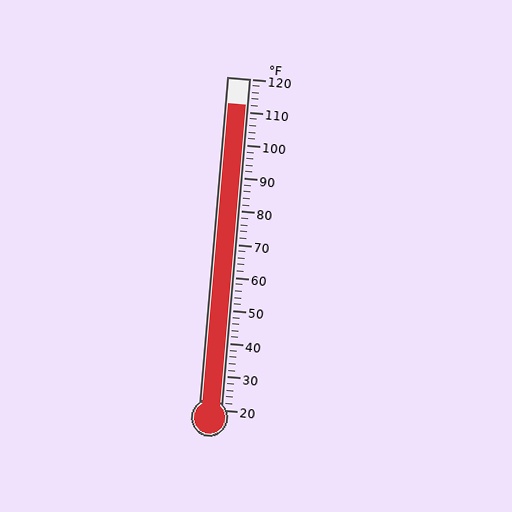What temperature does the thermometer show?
The thermometer shows approximately 112°F.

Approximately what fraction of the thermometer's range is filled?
The thermometer is filled to approximately 90% of its range.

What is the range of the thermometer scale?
The thermometer scale ranges from 20°F to 120°F.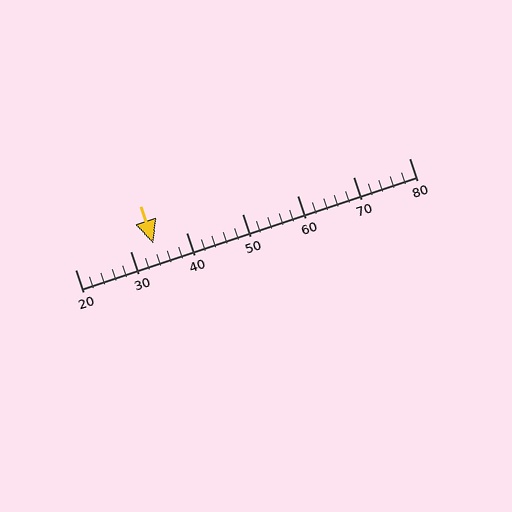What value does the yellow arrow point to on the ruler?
The yellow arrow points to approximately 34.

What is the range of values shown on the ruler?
The ruler shows values from 20 to 80.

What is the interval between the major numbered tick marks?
The major tick marks are spaced 10 units apart.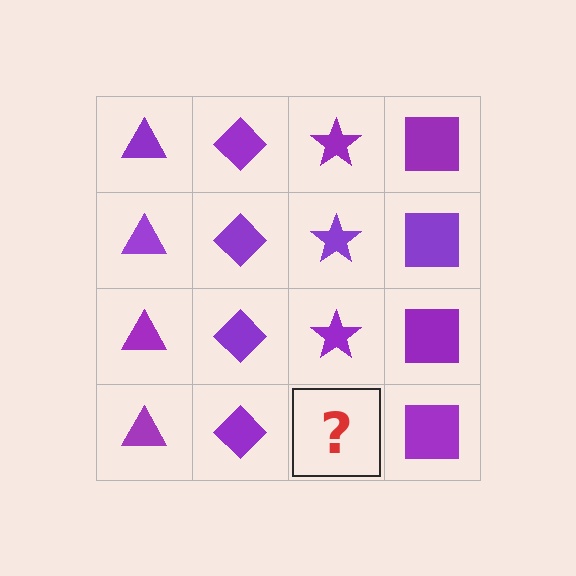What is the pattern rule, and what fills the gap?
The rule is that each column has a consistent shape. The gap should be filled with a purple star.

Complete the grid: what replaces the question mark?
The question mark should be replaced with a purple star.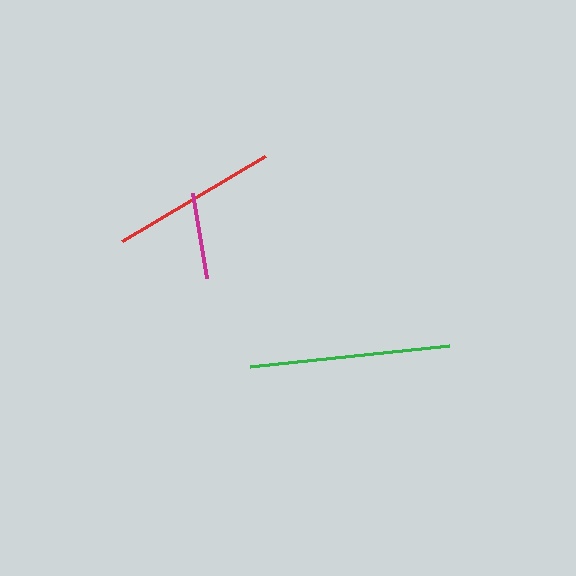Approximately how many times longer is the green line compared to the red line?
The green line is approximately 1.2 times the length of the red line.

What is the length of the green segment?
The green segment is approximately 200 pixels long.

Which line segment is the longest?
The green line is the longest at approximately 200 pixels.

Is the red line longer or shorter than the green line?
The green line is longer than the red line.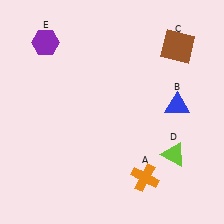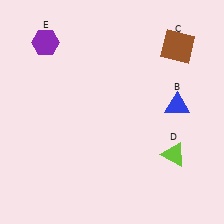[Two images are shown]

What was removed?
The orange cross (A) was removed in Image 2.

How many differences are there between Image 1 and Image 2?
There is 1 difference between the two images.